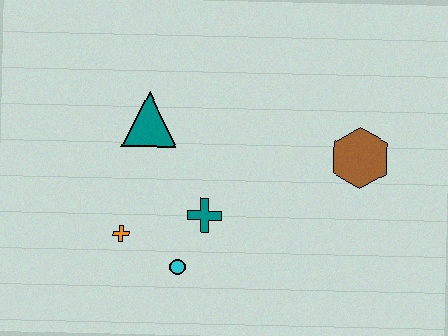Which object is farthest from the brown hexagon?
The orange cross is farthest from the brown hexagon.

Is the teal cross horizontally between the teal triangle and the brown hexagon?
Yes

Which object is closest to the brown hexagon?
The teal cross is closest to the brown hexagon.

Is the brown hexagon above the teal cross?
Yes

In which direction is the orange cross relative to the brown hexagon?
The orange cross is to the left of the brown hexagon.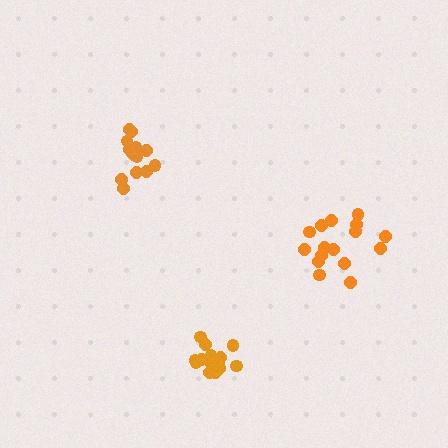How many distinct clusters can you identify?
There are 3 distinct clusters.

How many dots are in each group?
Group 1: 16 dots, Group 2: 15 dots, Group 3: 14 dots (45 total).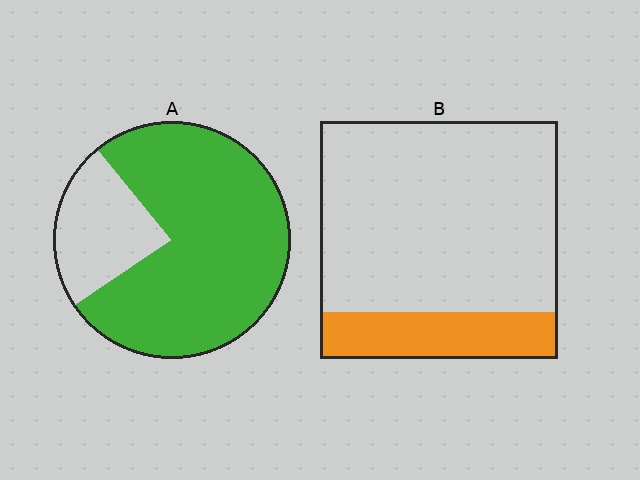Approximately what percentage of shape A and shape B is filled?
A is approximately 75% and B is approximately 20%.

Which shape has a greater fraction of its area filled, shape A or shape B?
Shape A.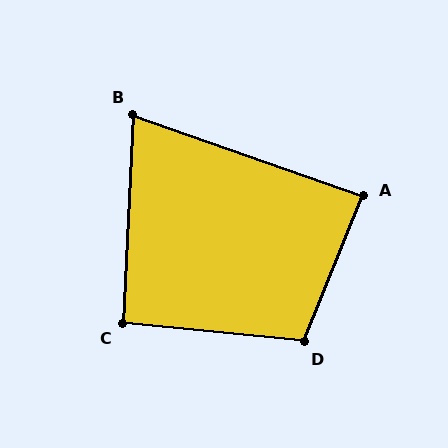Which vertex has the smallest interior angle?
B, at approximately 73 degrees.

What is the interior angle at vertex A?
Approximately 87 degrees (approximately right).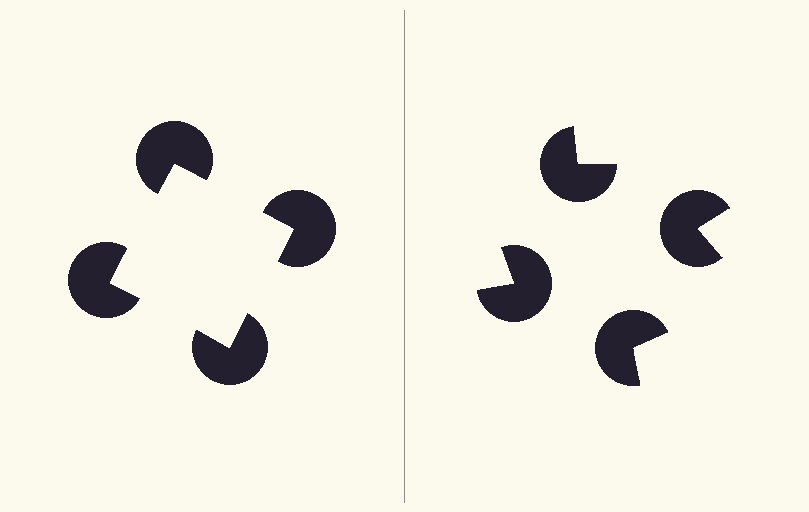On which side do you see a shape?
An illusory square appears on the left side. On the right side the wedge cuts are rotated, so no coherent shape forms.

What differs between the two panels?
The pac-man discs are positioned identically on both sides; only the wedge orientations differ. On the left they align to a square; on the right they are misaligned.